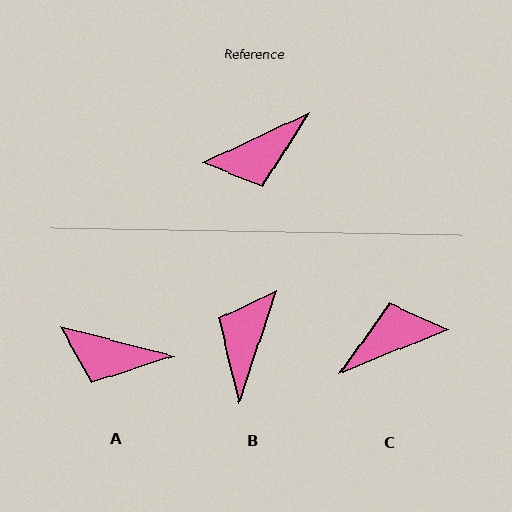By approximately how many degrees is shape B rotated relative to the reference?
Approximately 134 degrees clockwise.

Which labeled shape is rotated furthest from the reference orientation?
C, about 177 degrees away.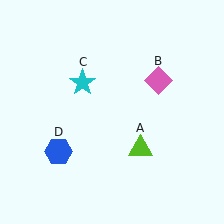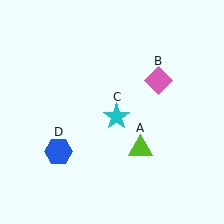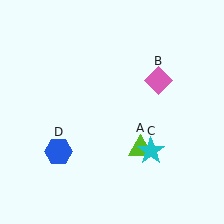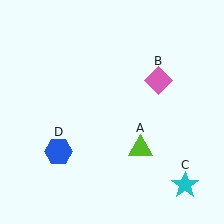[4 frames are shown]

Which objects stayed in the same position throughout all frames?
Lime triangle (object A) and pink diamond (object B) and blue hexagon (object D) remained stationary.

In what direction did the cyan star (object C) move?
The cyan star (object C) moved down and to the right.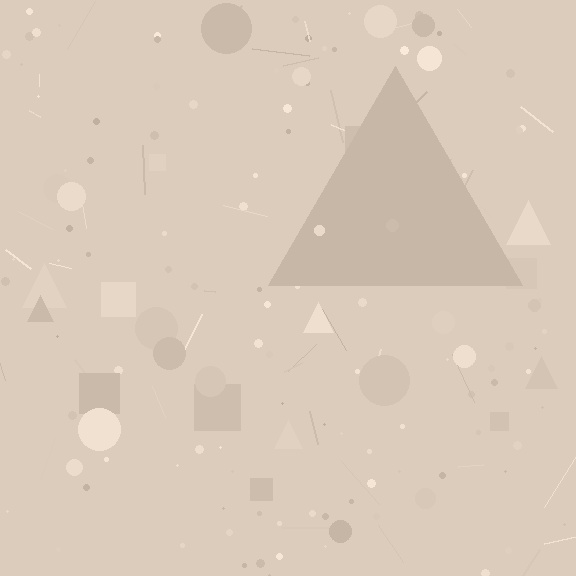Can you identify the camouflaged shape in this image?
The camouflaged shape is a triangle.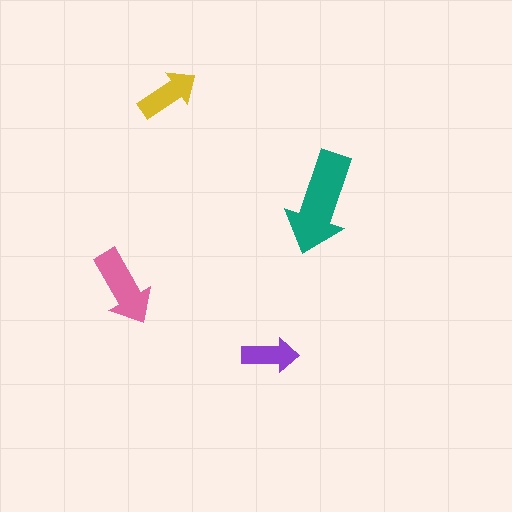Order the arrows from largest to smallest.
the teal one, the pink one, the yellow one, the purple one.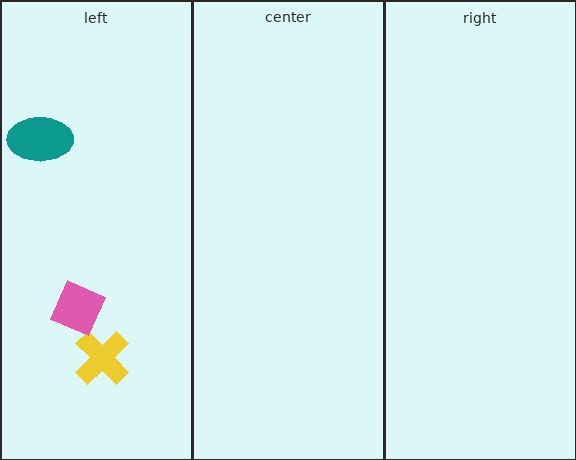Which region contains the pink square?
The left region.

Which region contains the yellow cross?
The left region.